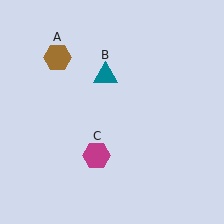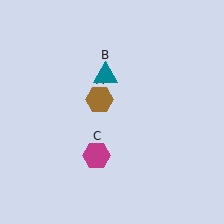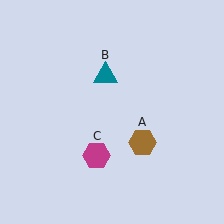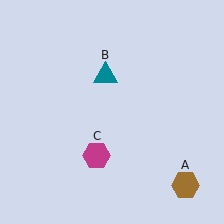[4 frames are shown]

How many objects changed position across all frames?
1 object changed position: brown hexagon (object A).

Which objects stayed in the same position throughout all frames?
Teal triangle (object B) and magenta hexagon (object C) remained stationary.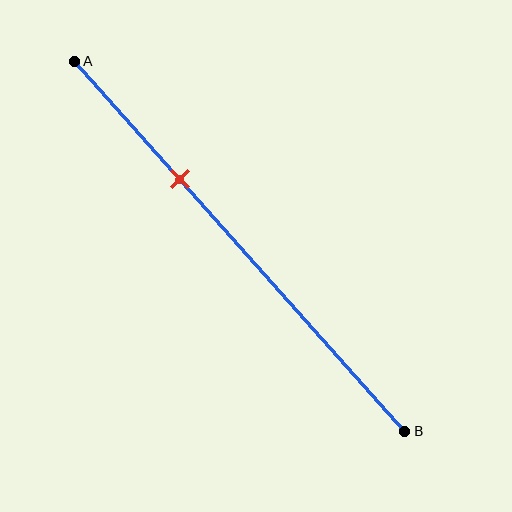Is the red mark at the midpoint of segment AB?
No, the mark is at about 30% from A, not at the 50% midpoint.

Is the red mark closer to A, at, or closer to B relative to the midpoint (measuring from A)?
The red mark is closer to point A than the midpoint of segment AB.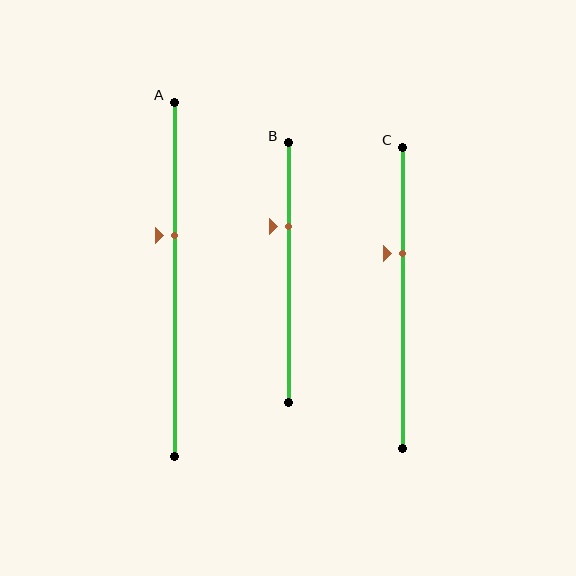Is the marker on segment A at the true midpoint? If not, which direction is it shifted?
No, the marker on segment A is shifted upward by about 13% of the segment length.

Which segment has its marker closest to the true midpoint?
Segment A has its marker closest to the true midpoint.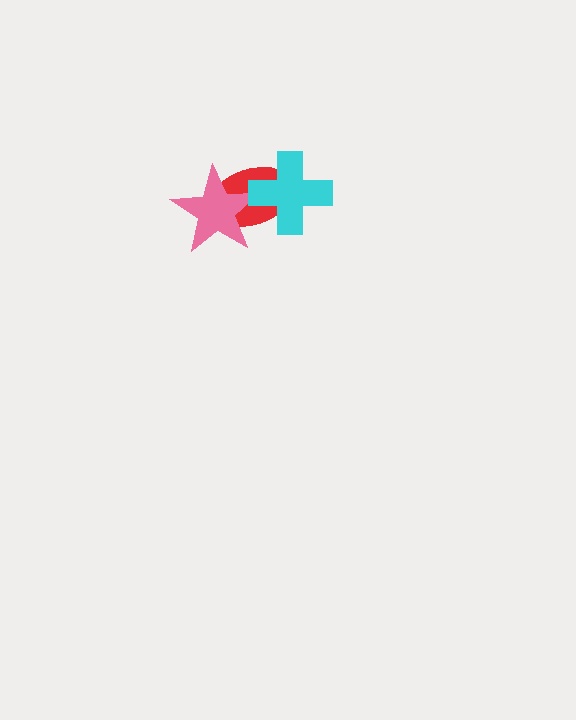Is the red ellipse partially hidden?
Yes, it is partially covered by another shape.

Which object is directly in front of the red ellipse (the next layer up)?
The pink star is directly in front of the red ellipse.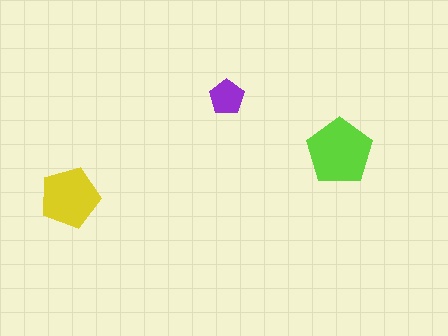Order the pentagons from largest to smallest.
the lime one, the yellow one, the purple one.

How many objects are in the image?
There are 3 objects in the image.